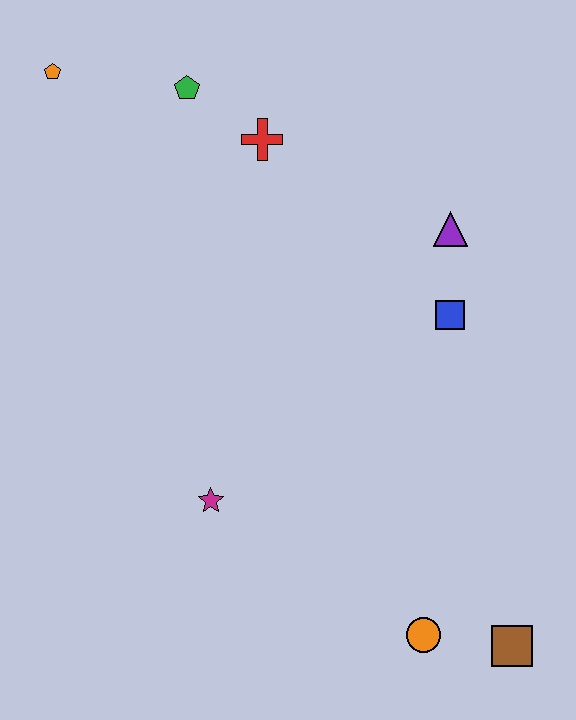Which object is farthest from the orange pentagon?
The brown square is farthest from the orange pentagon.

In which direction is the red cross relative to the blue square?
The red cross is to the left of the blue square.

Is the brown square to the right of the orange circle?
Yes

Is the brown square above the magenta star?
No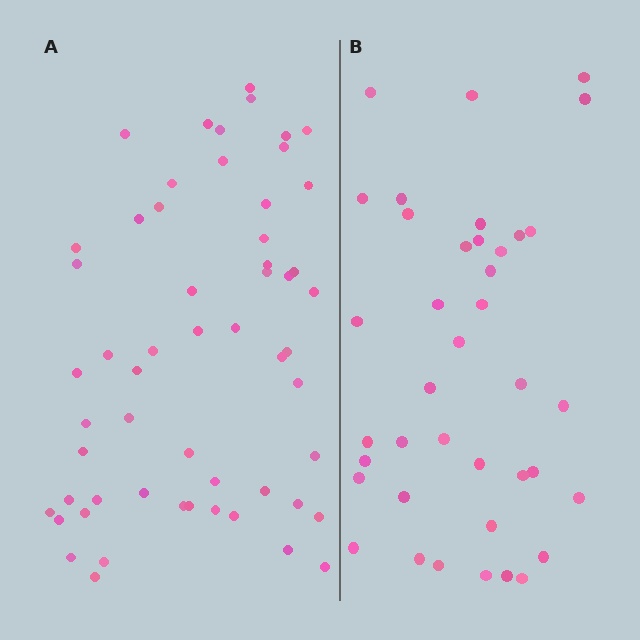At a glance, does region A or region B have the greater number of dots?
Region A (the left region) has more dots.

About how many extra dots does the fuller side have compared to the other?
Region A has approximately 15 more dots than region B.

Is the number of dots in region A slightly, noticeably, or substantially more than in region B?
Region A has noticeably more, but not dramatically so. The ratio is roughly 1.4 to 1.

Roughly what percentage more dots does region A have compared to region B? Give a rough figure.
About 45% more.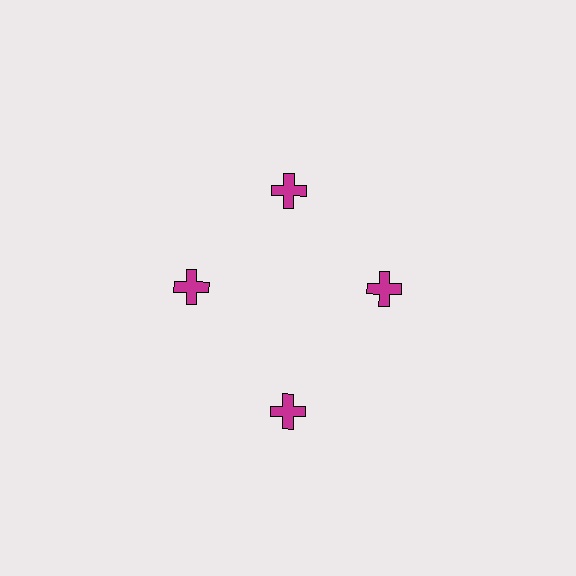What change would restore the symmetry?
The symmetry would be restored by moving it inward, back onto the ring so that all 4 crosses sit at equal angles and equal distance from the center.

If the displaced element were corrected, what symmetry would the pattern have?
It would have 4-fold rotational symmetry — the pattern would map onto itself every 90 degrees.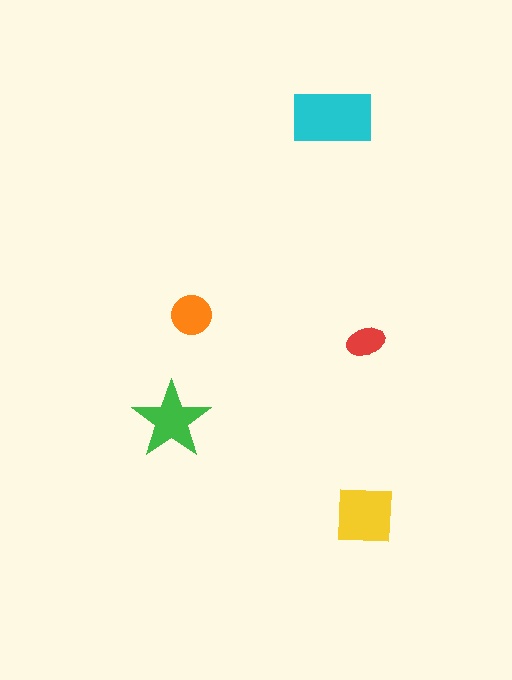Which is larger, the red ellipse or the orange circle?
The orange circle.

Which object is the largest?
The cyan rectangle.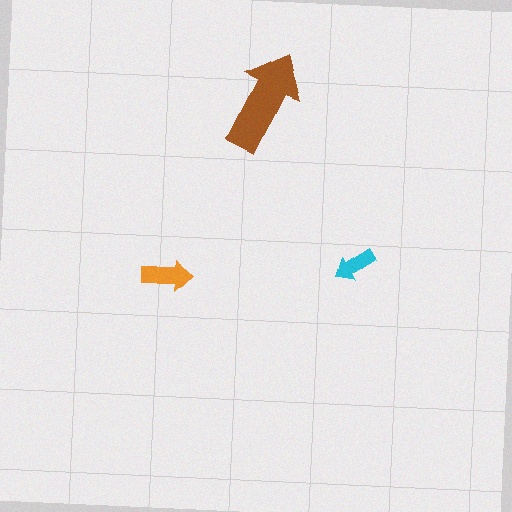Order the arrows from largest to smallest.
the brown one, the orange one, the cyan one.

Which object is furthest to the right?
The cyan arrow is rightmost.